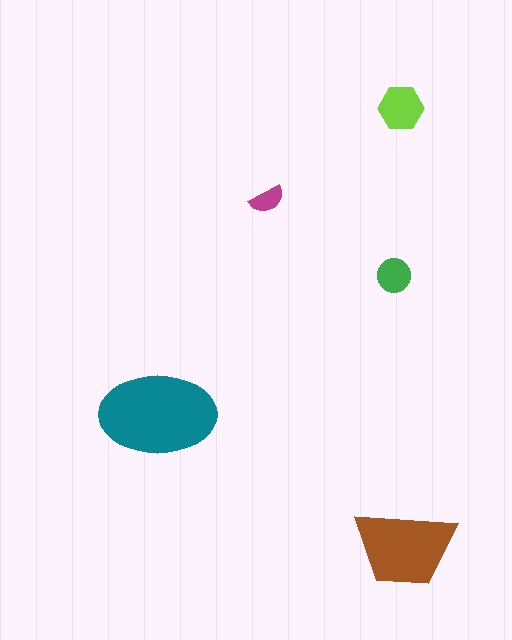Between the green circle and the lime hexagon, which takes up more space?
The lime hexagon.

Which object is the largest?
The teal ellipse.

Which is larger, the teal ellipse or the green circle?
The teal ellipse.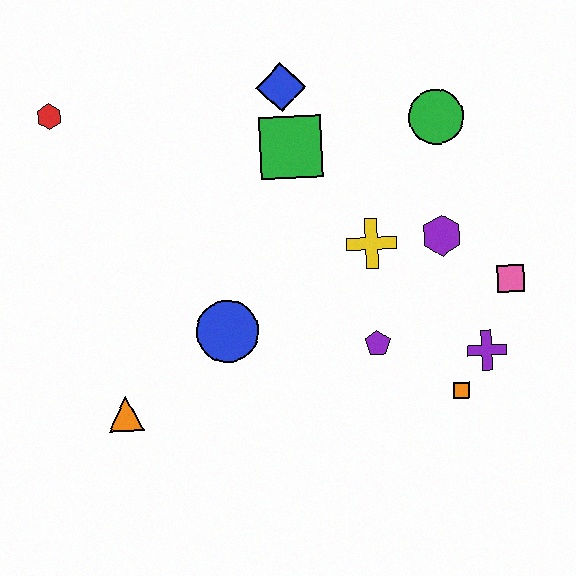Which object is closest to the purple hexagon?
The yellow cross is closest to the purple hexagon.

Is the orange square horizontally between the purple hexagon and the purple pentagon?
No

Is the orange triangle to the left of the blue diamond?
Yes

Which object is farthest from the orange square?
The red hexagon is farthest from the orange square.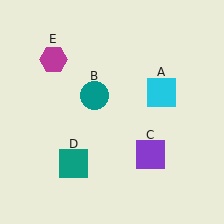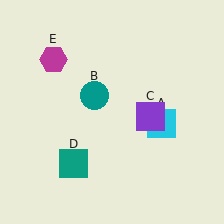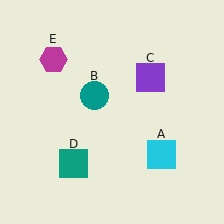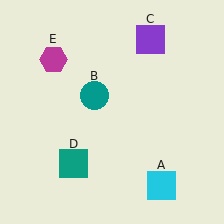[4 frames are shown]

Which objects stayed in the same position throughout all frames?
Teal circle (object B) and teal square (object D) and magenta hexagon (object E) remained stationary.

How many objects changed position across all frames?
2 objects changed position: cyan square (object A), purple square (object C).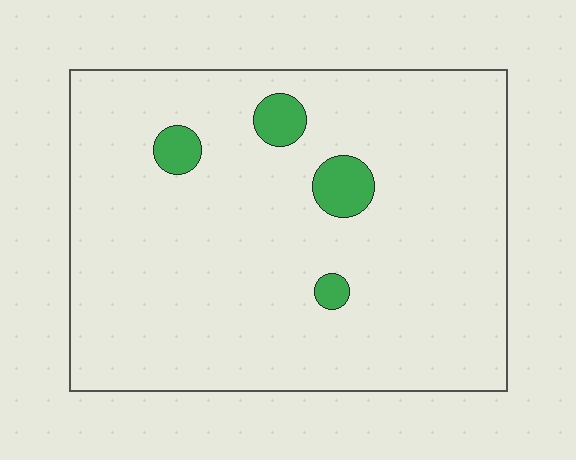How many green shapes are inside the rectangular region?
4.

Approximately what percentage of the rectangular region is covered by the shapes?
Approximately 5%.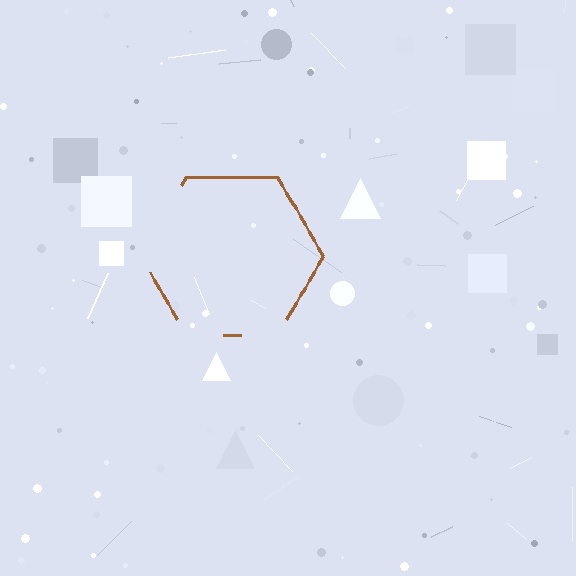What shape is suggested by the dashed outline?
The dashed outline suggests a hexagon.